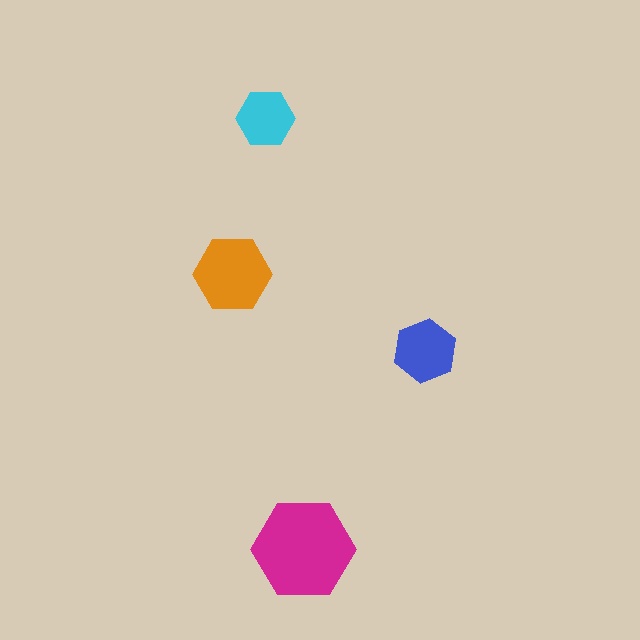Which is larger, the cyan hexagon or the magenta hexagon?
The magenta one.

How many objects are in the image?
There are 4 objects in the image.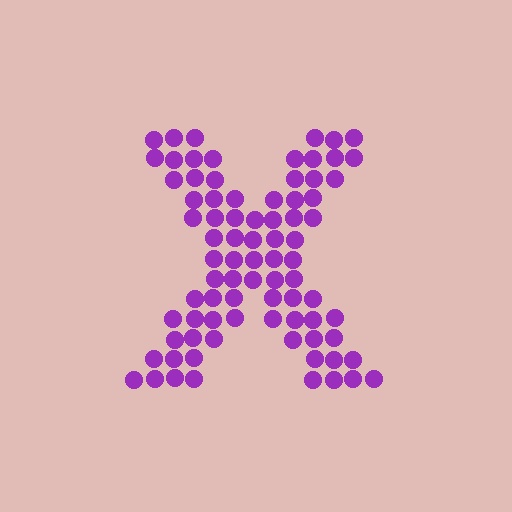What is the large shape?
The large shape is the letter X.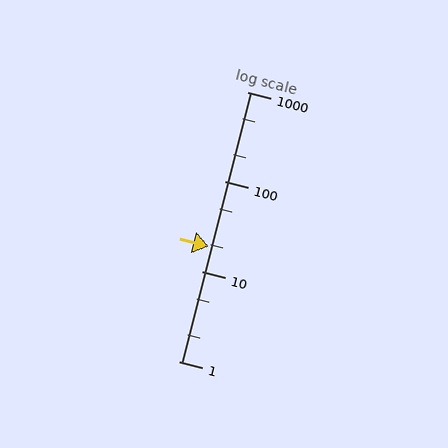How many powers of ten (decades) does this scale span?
The scale spans 3 decades, from 1 to 1000.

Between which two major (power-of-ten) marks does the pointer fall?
The pointer is between 10 and 100.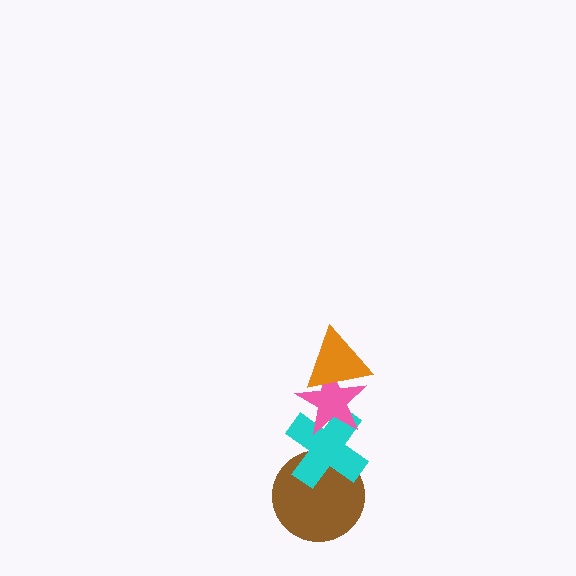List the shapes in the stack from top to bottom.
From top to bottom: the orange triangle, the pink star, the cyan cross, the brown circle.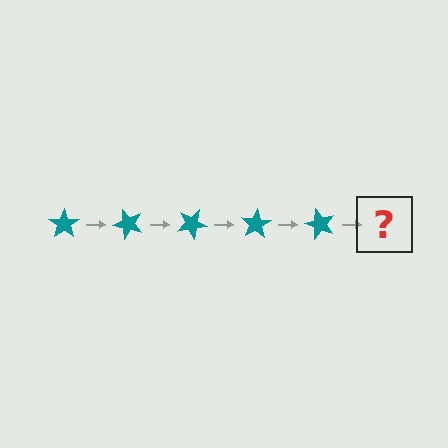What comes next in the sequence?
The next element should be a teal star rotated 250 degrees.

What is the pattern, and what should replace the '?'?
The pattern is that the star rotates 50 degrees each step. The '?' should be a teal star rotated 250 degrees.